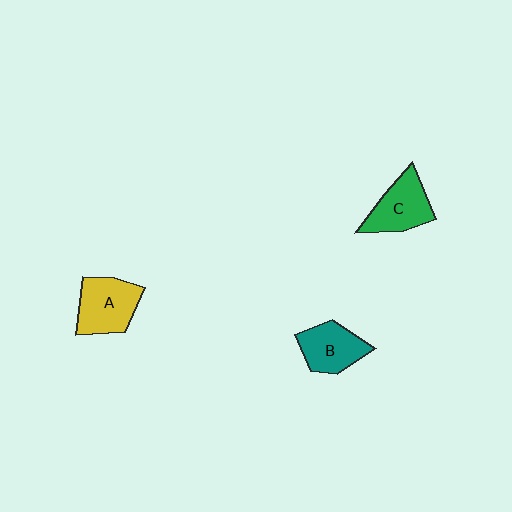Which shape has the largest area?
Shape A (yellow).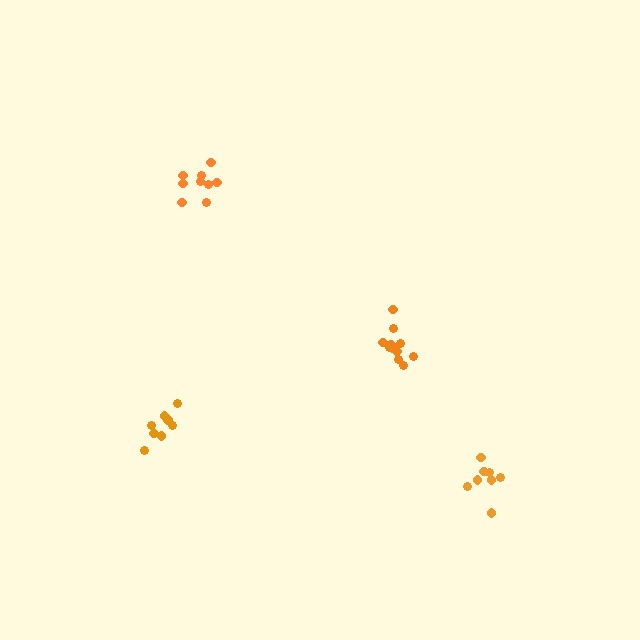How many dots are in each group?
Group 1: 9 dots, Group 2: 8 dots, Group 3: 8 dots, Group 4: 12 dots (37 total).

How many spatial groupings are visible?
There are 4 spatial groupings.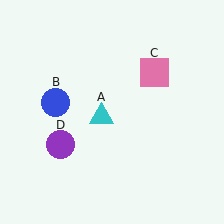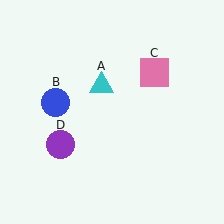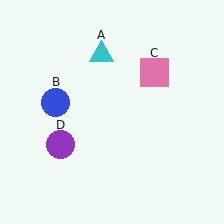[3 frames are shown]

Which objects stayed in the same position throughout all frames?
Blue circle (object B) and pink square (object C) and purple circle (object D) remained stationary.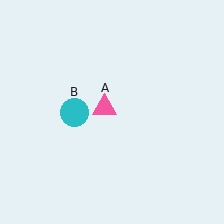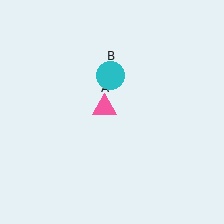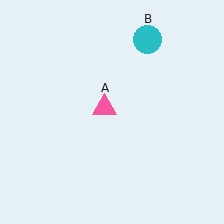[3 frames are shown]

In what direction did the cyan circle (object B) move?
The cyan circle (object B) moved up and to the right.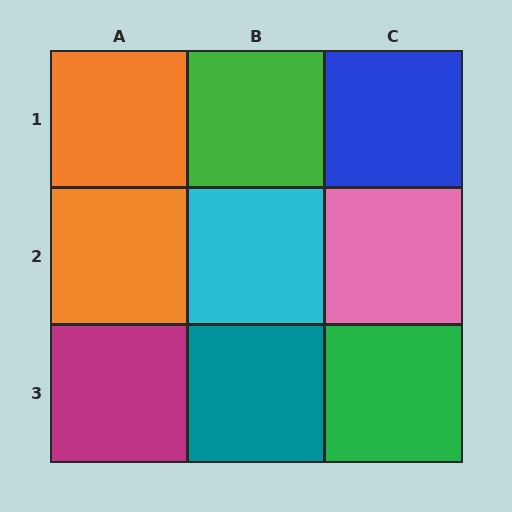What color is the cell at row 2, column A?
Orange.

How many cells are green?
2 cells are green.